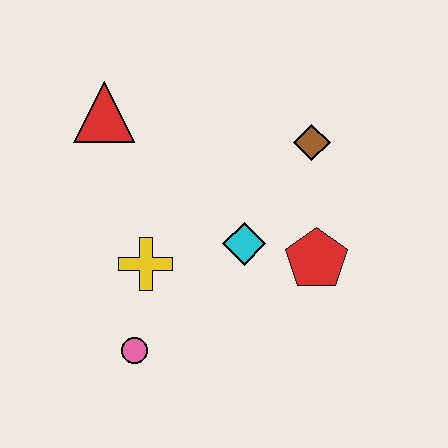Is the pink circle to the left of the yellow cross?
Yes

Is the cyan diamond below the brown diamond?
Yes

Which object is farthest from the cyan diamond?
The red triangle is farthest from the cyan diamond.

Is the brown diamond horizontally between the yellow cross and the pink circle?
No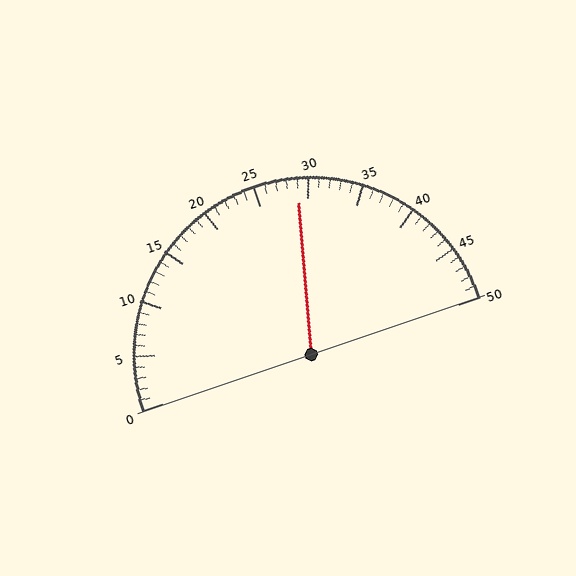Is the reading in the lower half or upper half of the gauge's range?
The reading is in the upper half of the range (0 to 50).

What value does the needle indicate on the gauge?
The needle indicates approximately 29.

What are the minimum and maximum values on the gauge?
The gauge ranges from 0 to 50.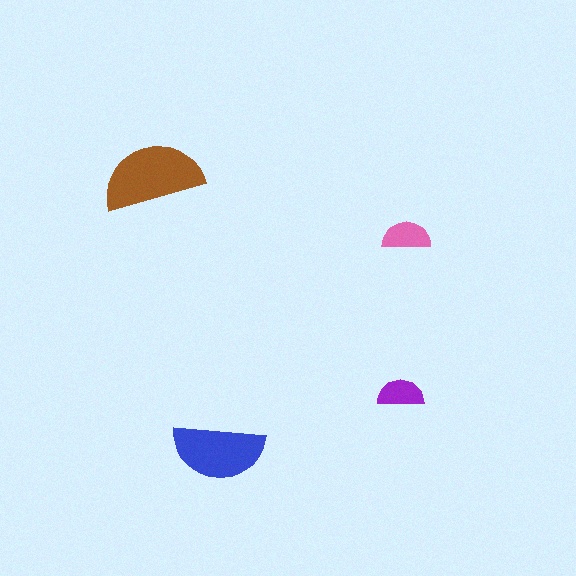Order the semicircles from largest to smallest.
the brown one, the blue one, the pink one, the purple one.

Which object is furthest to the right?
The pink semicircle is rightmost.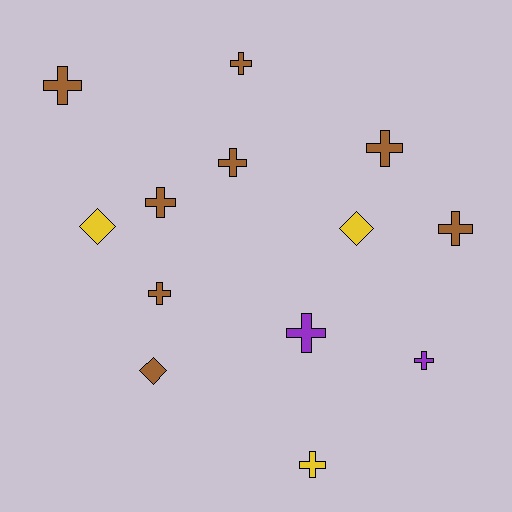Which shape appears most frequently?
Cross, with 10 objects.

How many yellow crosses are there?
There is 1 yellow cross.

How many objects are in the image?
There are 13 objects.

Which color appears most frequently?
Brown, with 8 objects.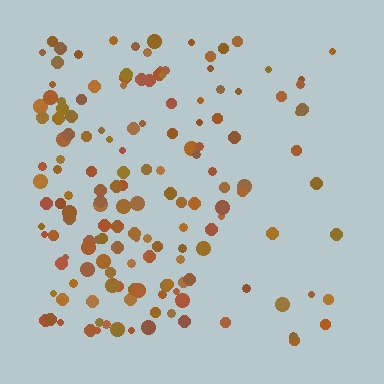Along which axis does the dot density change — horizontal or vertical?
Horizontal.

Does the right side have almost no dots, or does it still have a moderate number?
Still a moderate number, just noticeably fewer than the left.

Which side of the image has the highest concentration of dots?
The left.